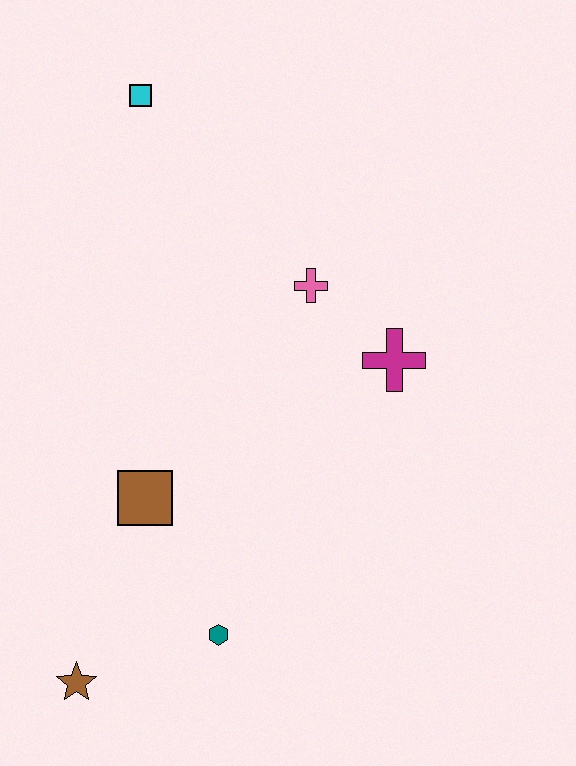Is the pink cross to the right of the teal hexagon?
Yes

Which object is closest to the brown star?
The teal hexagon is closest to the brown star.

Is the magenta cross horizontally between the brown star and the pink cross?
No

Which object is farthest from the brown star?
The cyan square is farthest from the brown star.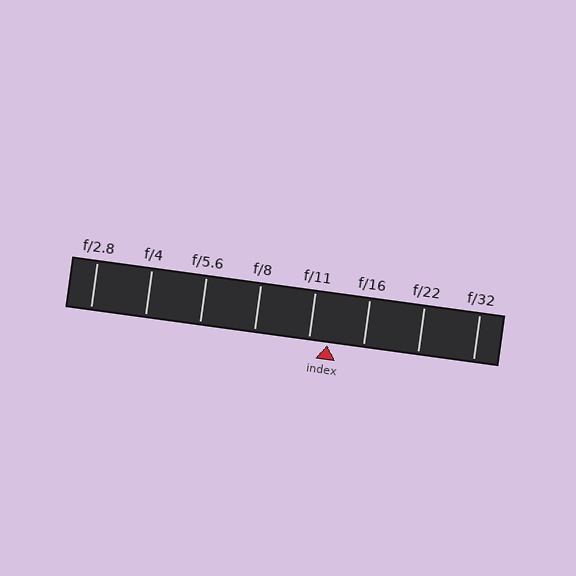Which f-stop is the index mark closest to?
The index mark is closest to f/11.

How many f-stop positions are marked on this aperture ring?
There are 8 f-stop positions marked.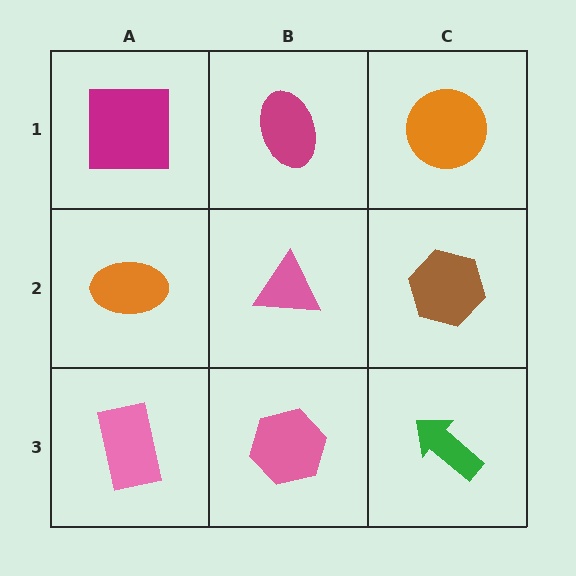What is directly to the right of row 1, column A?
A magenta ellipse.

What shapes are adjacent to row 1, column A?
An orange ellipse (row 2, column A), a magenta ellipse (row 1, column B).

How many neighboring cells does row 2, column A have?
3.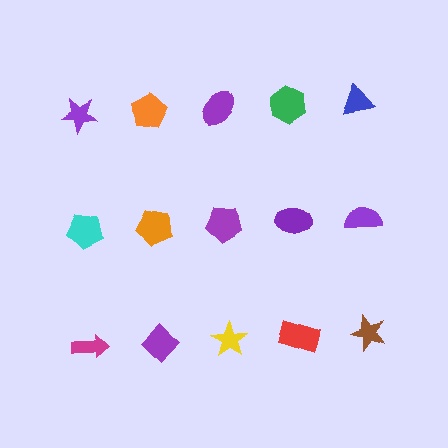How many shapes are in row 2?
5 shapes.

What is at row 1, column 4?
A green hexagon.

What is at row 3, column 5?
A brown star.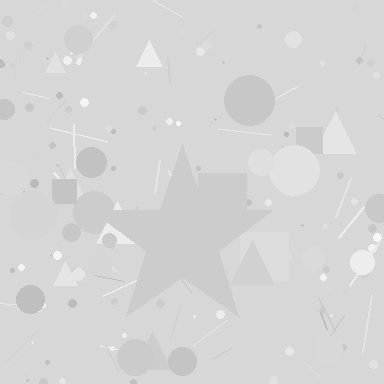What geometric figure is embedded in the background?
A star is embedded in the background.